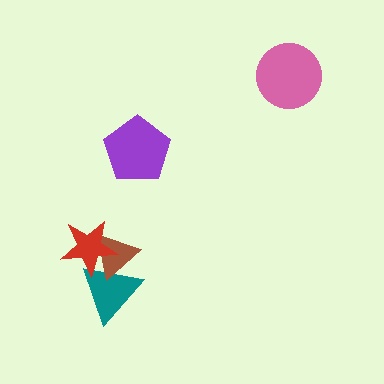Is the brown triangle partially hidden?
Yes, it is partially covered by another shape.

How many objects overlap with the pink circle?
0 objects overlap with the pink circle.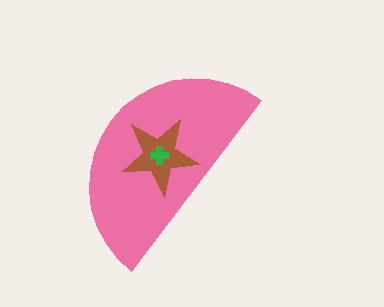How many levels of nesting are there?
3.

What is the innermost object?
The green cross.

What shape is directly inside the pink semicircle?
The brown star.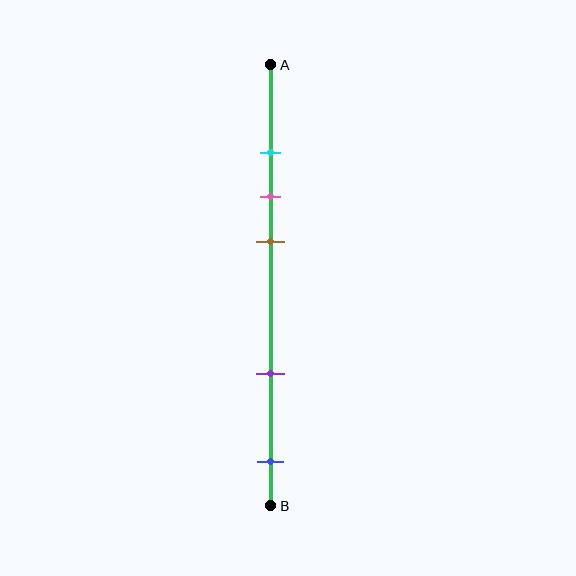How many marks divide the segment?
There are 5 marks dividing the segment.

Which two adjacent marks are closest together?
The cyan and pink marks are the closest adjacent pair.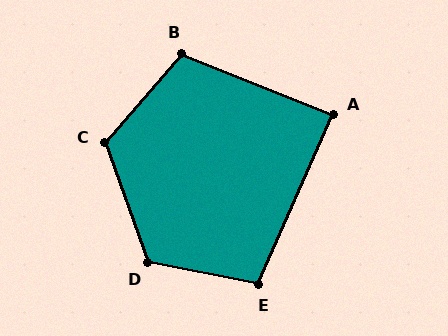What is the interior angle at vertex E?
Approximately 102 degrees (obtuse).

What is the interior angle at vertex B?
Approximately 109 degrees (obtuse).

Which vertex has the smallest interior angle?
A, at approximately 88 degrees.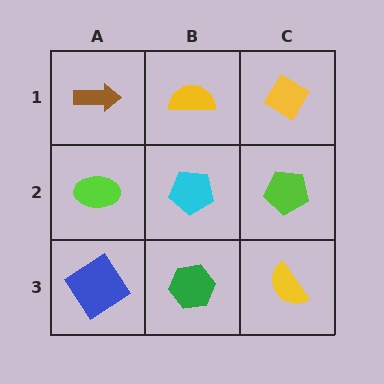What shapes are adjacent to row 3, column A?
A lime ellipse (row 2, column A), a green hexagon (row 3, column B).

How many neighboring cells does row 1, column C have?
2.